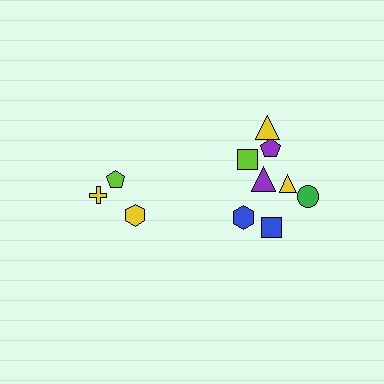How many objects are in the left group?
There are 3 objects.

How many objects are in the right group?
There are 8 objects.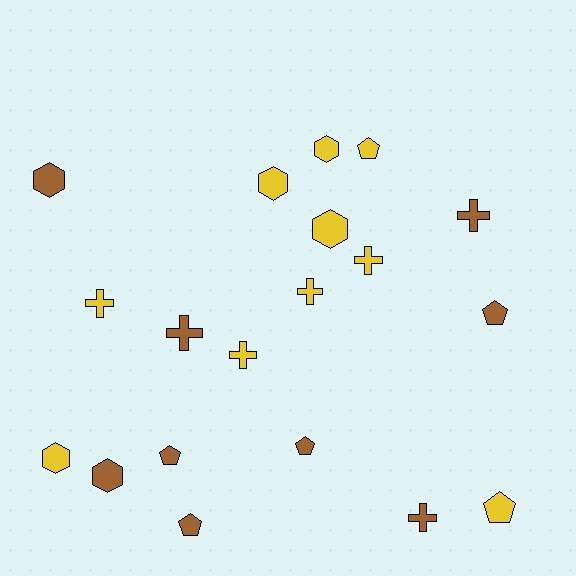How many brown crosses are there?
There are 3 brown crosses.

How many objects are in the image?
There are 19 objects.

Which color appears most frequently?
Yellow, with 10 objects.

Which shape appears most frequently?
Cross, with 7 objects.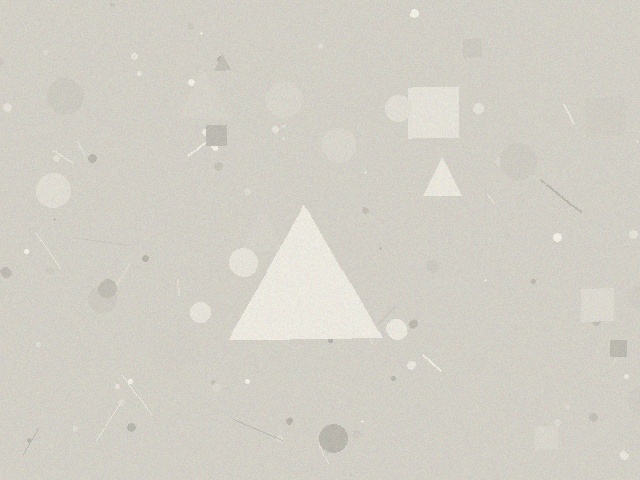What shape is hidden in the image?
A triangle is hidden in the image.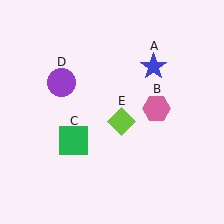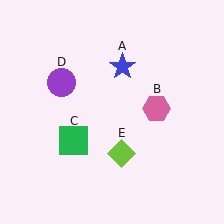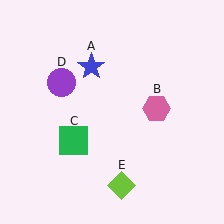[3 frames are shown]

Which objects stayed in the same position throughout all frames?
Pink hexagon (object B) and green square (object C) and purple circle (object D) remained stationary.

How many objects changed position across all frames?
2 objects changed position: blue star (object A), lime diamond (object E).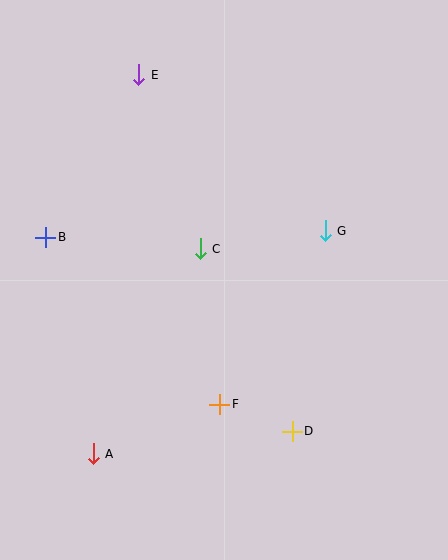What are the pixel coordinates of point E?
Point E is at (139, 75).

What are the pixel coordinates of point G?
Point G is at (325, 231).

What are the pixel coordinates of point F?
Point F is at (220, 404).